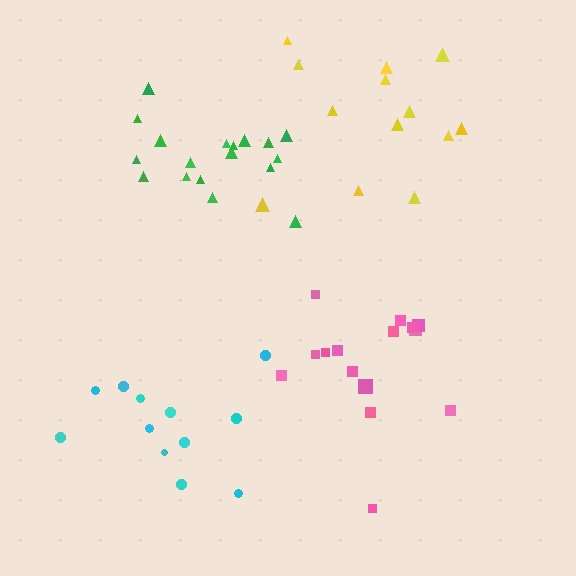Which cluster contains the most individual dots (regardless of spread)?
Green (18).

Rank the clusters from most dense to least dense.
pink, green, cyan, yellow.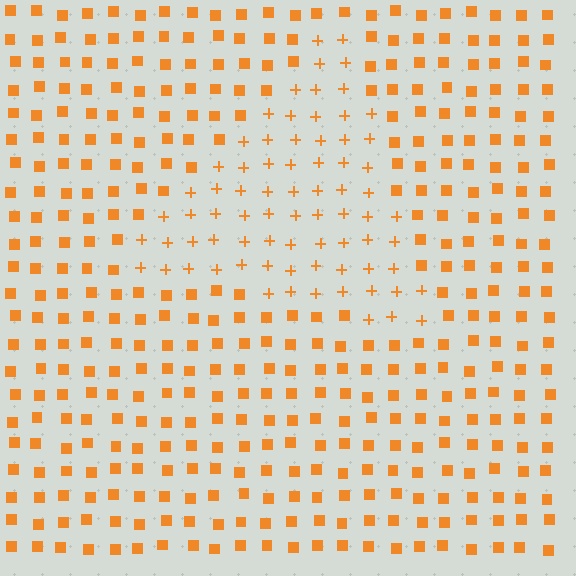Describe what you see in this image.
The image is filled with small orange elements arranged in a uniform grid. A triangle-shaped region contains plus signs, while the surrounding area contains squares. The boundary is defined purely by the change in element shape.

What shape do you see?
I see a triangle.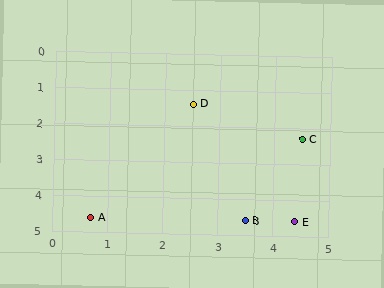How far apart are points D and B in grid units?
Points D and B are about 3.4 grid units apart.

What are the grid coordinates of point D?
Point D is at approximately (2.5, 1.4).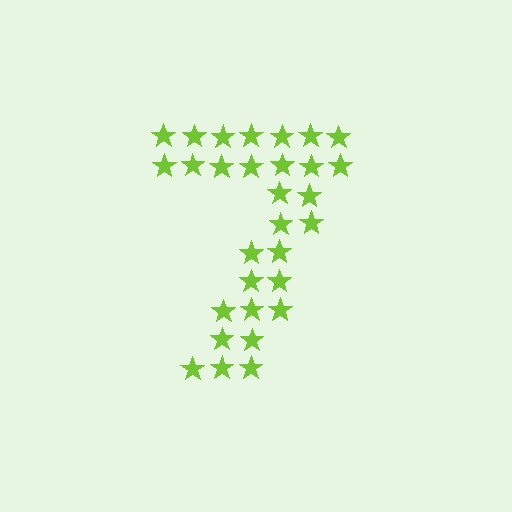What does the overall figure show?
The overall figure shows the digit 7.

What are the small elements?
The small elements are stars.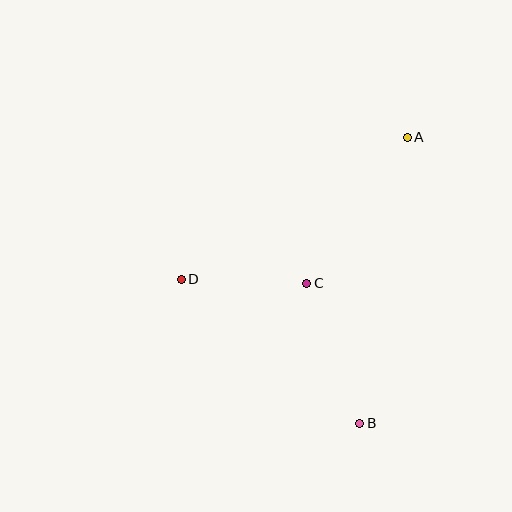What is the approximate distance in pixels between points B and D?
The distance between B and D is approximately 229 pixels.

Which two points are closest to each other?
Points C and D are closest to each other.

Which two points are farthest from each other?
Points A and B are farthest from each other.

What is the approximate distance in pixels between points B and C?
The distance between B and C is approximately 150 pixels.